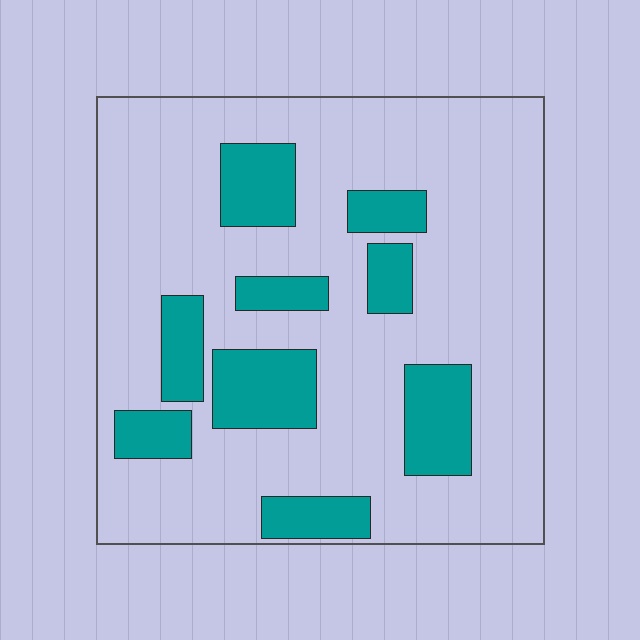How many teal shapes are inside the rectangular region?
9.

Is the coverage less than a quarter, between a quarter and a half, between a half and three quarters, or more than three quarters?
Less than a quarter.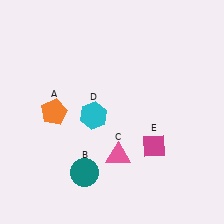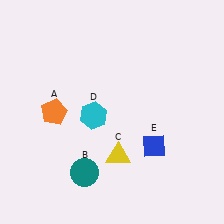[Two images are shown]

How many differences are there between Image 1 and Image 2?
There are 2 differences between the two images.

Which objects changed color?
C changed from pink to yellow. E changed from magenta to blue.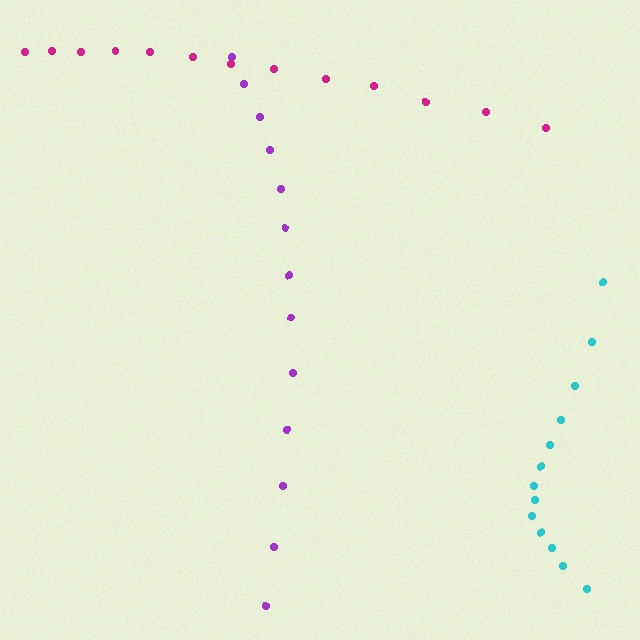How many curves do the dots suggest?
There are 3 distinct paths.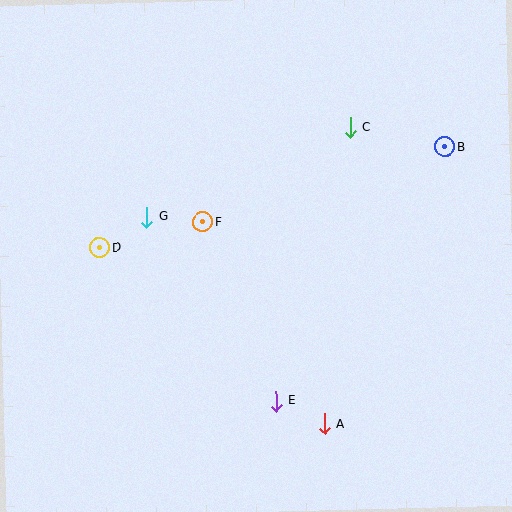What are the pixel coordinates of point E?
Point E is at (276, 401).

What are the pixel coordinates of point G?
Point G is at (147, 217).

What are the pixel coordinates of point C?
Point C is at (350, 127).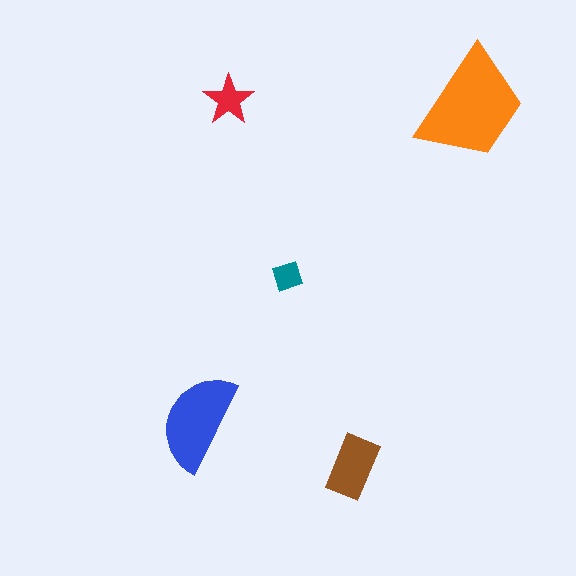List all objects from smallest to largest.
The teal diamond, the red star, the brown rectangle, the blue semicircle, the orange trapezoid.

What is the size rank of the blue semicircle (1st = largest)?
2nd.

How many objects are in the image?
There are 5 objects in the image.